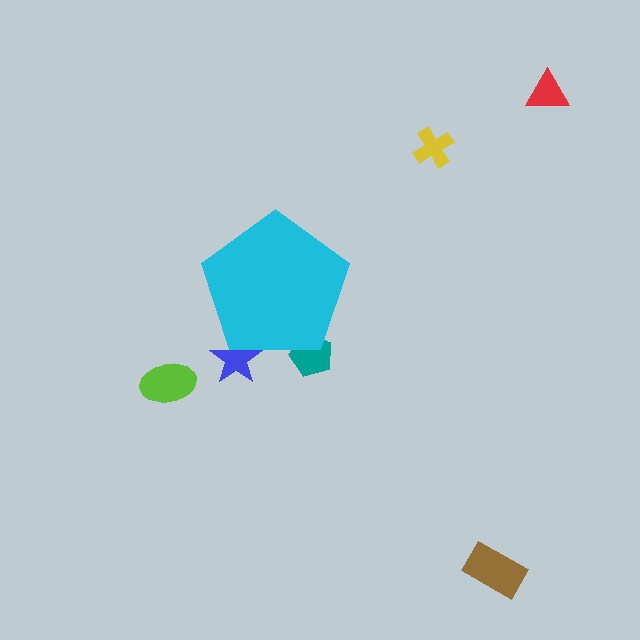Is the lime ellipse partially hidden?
No, the lime ellipse is fully visible.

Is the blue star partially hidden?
Yes, the blue star is partially hidden behind the cyan pentagon.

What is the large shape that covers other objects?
A cyan pentagon.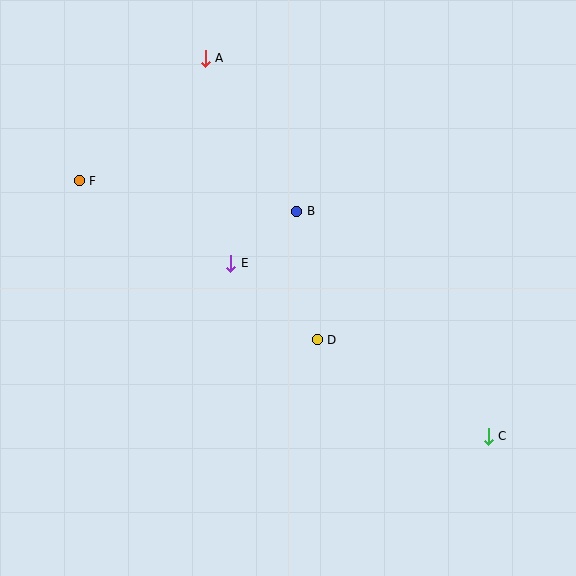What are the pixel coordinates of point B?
Point B is at (297, 211).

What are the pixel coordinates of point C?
Point C is at (488, 436).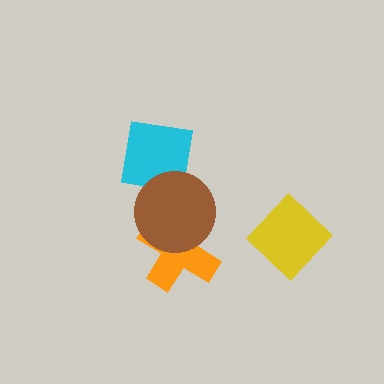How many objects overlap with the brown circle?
2 objects overlap with the brown circle.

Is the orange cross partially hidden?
Yes, it is partially covered by another shape.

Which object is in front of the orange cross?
The brown circle is in front of the orange cross.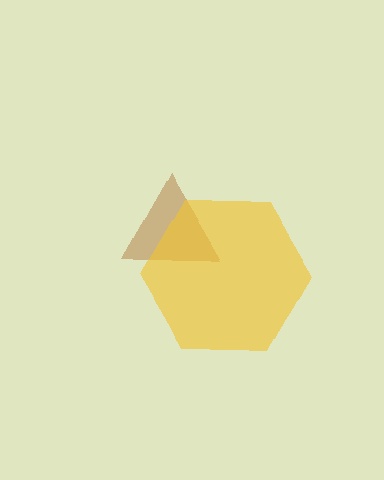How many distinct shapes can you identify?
There are 2 distinct shapes: a brown triangle, a yellow hexagon.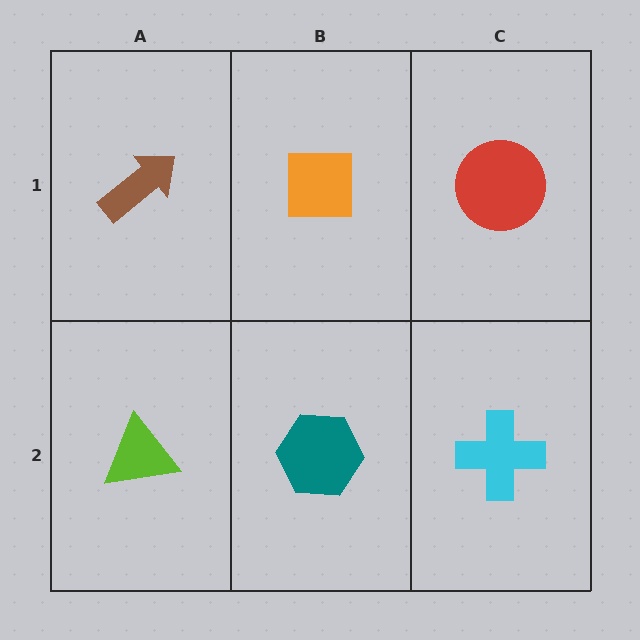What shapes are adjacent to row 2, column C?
A red circle (row 1, column C), a teal hexagon (row 2, column B).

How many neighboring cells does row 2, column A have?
2.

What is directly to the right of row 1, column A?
An orange square.